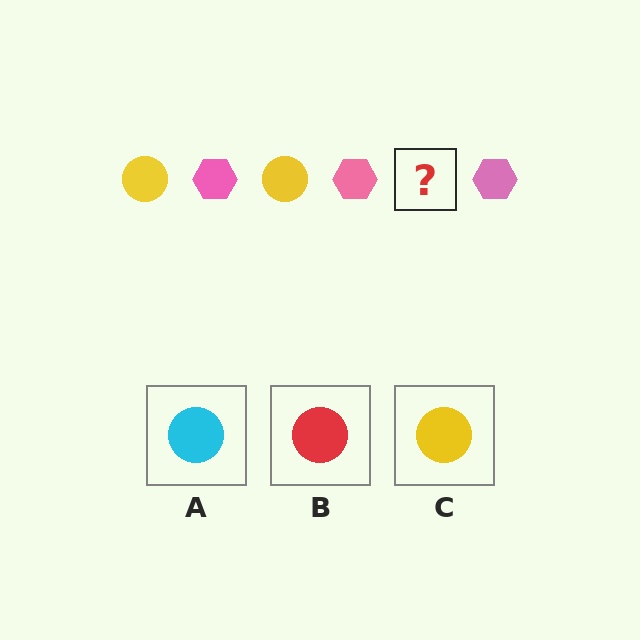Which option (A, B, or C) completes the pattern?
C.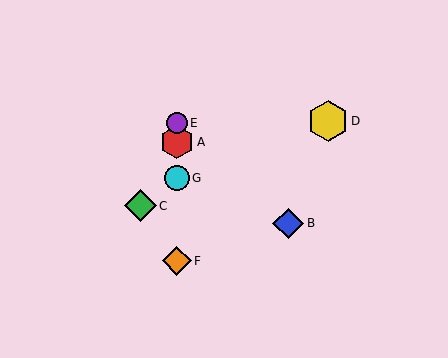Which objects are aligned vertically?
Objects A, E, F, G are aligned vertically.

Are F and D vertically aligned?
No, F is at x≈177 and D is at x≈328.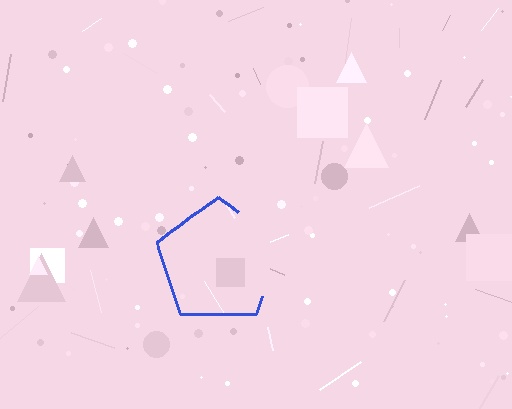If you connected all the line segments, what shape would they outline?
They would outline a pentagon.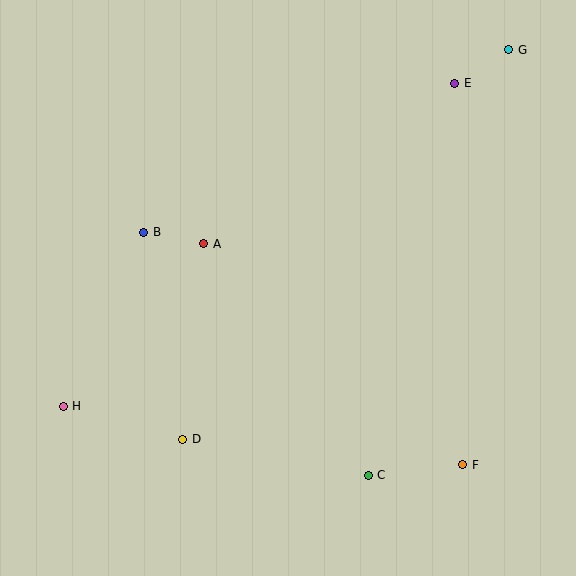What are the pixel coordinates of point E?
Point E is at (455, 83).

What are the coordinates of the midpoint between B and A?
The midpoint between B and A is at (174, 238).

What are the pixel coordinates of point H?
Point H is at (63, 406).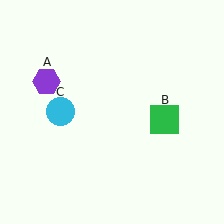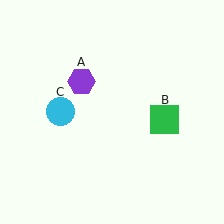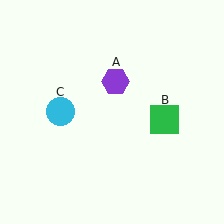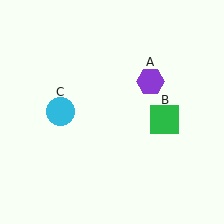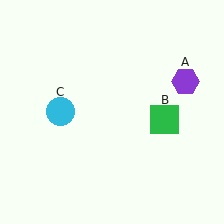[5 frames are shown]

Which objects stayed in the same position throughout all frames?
Green square (object B) and cyan circle (object C) remained stationary.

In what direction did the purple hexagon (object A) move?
The purple hexagon (object A) moved right.